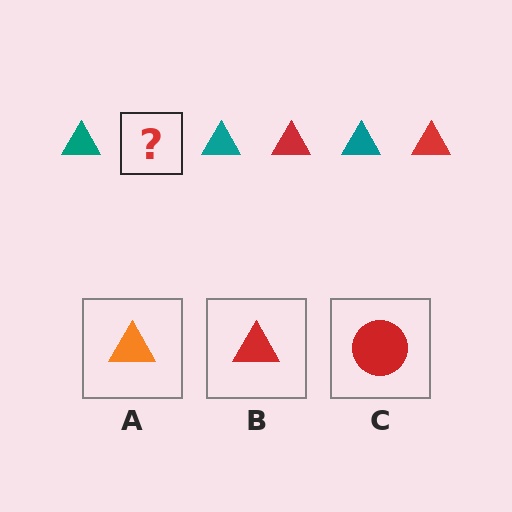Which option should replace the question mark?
Option B.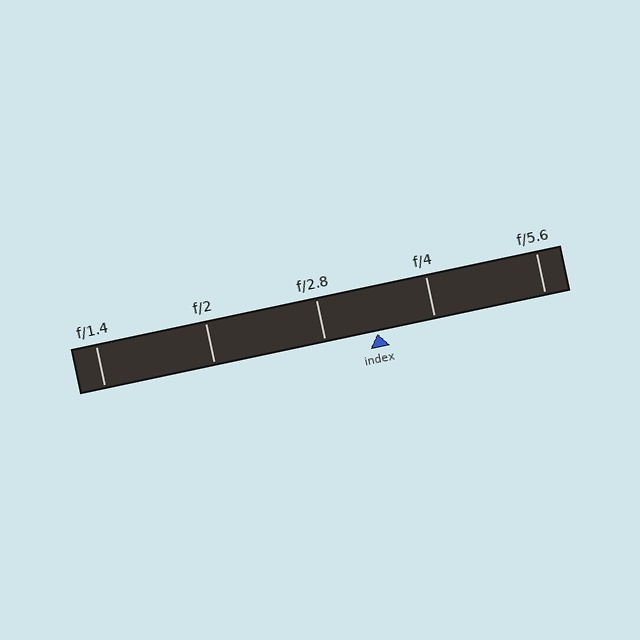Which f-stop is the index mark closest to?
The index mark is closest to f/2.8.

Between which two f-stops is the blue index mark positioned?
The index mark is between f/2.8 and f/4.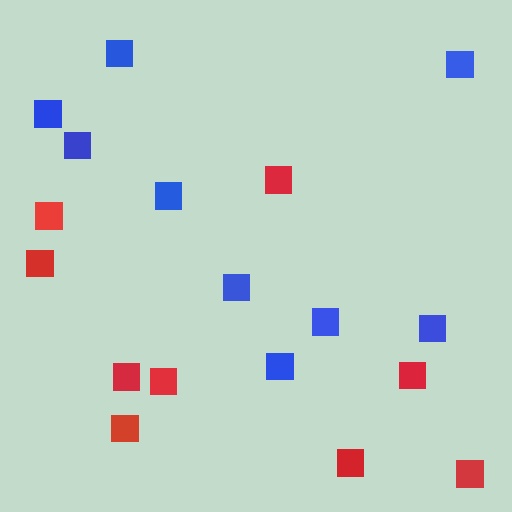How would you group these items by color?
There are 2 groups: one group of blue squares (9) and one group of red squares (9).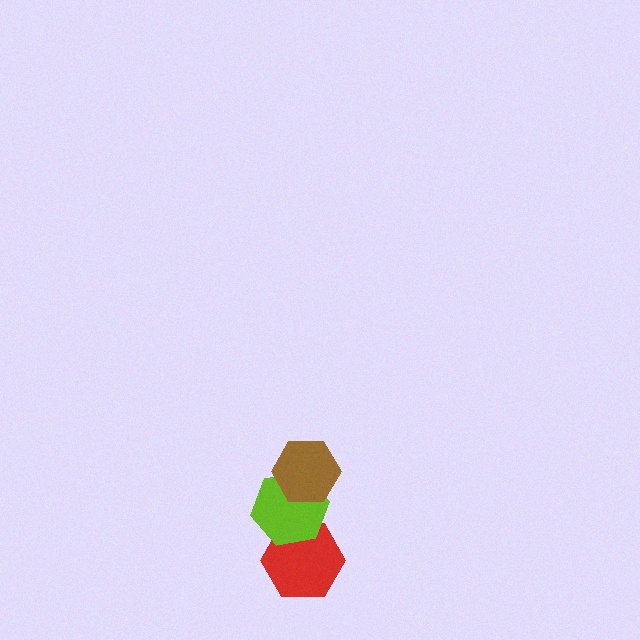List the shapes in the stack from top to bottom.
From top to bottom: the brown hexagon, the lime hexagon, the red hexagon.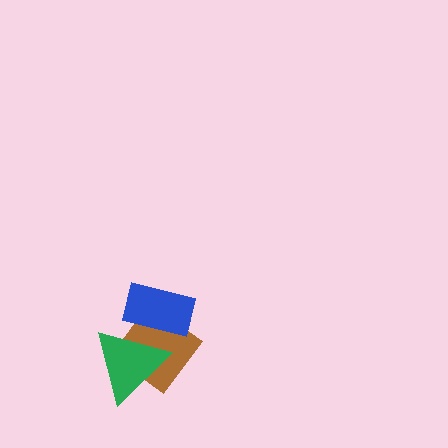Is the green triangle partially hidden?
Yes, it is partially covered by another shape.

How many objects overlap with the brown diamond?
2 objects overlap with the brown diamond.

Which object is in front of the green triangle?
The blue rectangle is in front of the green triangle.